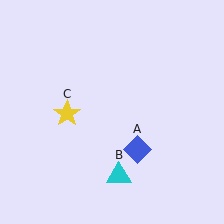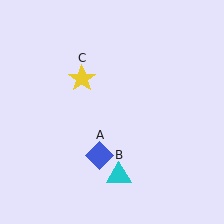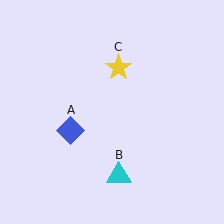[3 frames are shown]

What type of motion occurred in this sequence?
The blue diamond (object A), yellow star (object C) rotated clockwise around the center of the scene.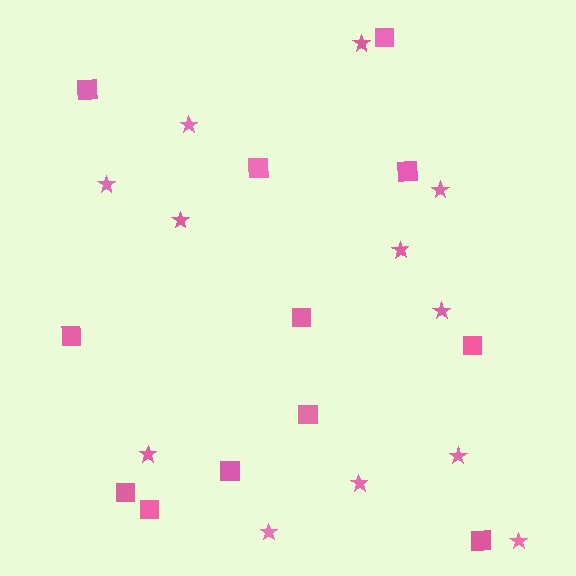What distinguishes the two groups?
There are 2 groups: one group of squares (12) and one group of stars (12).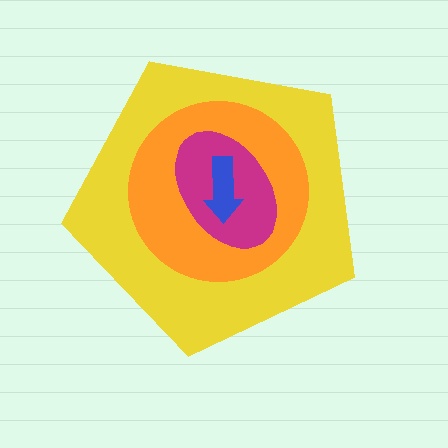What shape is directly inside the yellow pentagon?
The orange circle.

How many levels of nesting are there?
4.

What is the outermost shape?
The yellow pentagon.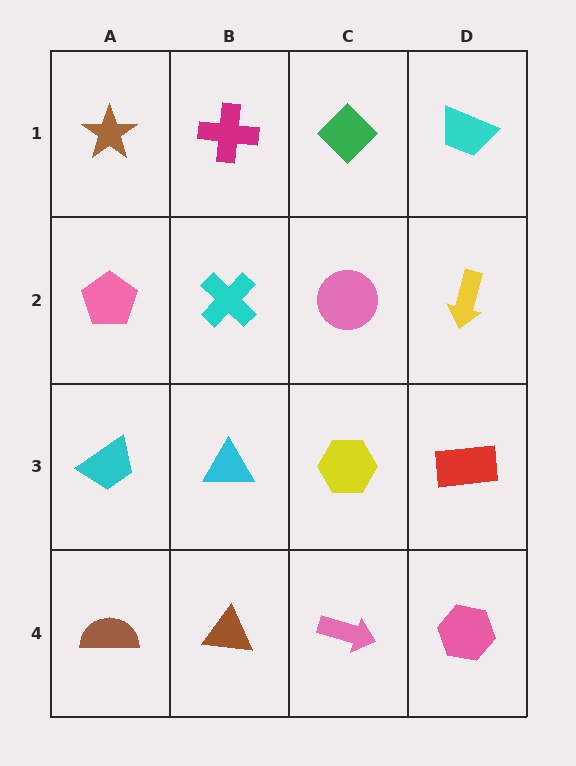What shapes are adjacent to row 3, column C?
A pink circle (row 2, column C), a pink arrow (row 4, column C), a cyan triangle (row 3, column B), a red rectangle (row 3, column D).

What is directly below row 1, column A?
A pink pentagon.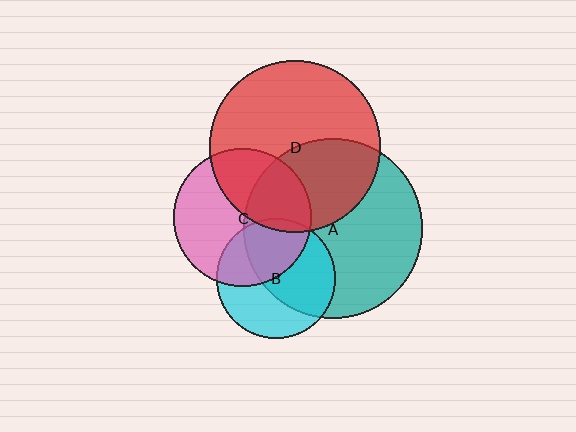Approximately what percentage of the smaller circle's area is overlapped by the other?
Approximately 40%.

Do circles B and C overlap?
Yes.